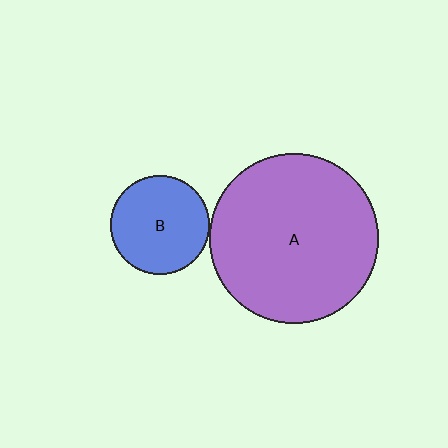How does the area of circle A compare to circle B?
Approximately 2.9 times.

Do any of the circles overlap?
No, none of the circles overlap.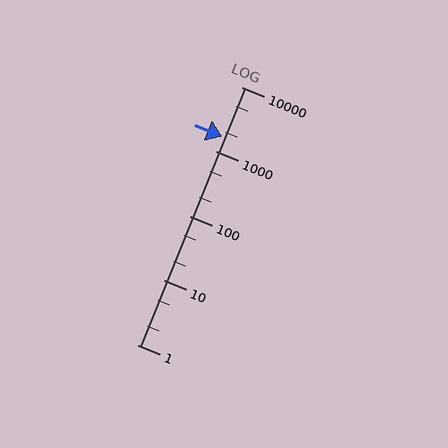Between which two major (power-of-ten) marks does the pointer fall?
The pointer is between 1000 and 10000.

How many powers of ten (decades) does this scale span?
The scale spans 4 decades, from 1 to 10000.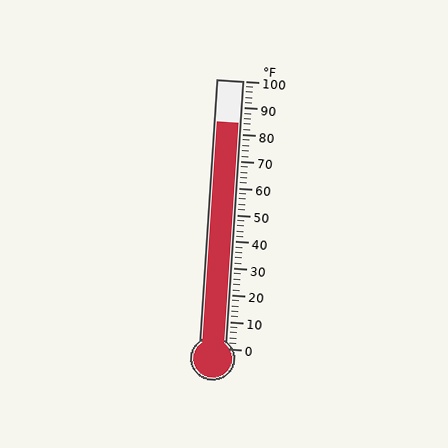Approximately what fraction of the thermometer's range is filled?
The thermometer is filled to approximately 85% of its range.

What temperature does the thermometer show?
The thermometer shows approximately 84°F.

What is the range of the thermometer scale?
The thermometer scale ranges from 0°F to 100°F.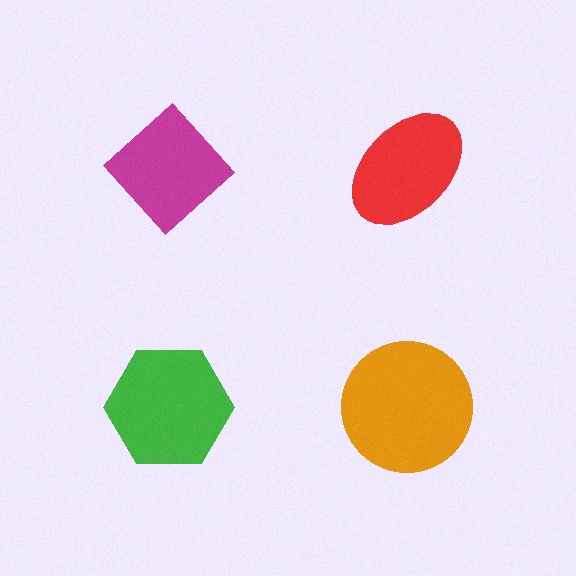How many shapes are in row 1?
2 shapes.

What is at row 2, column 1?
A green hexagon.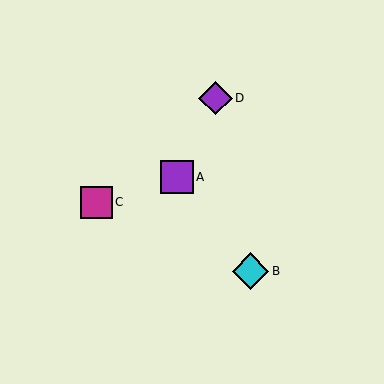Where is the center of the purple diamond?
The center of the purple diamond is at (216, 98).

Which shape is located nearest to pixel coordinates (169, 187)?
The purple square (labeled A) at (177, 177) is nearest to that location.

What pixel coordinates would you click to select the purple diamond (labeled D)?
Click at (216, 98) to select the purple diamond D.